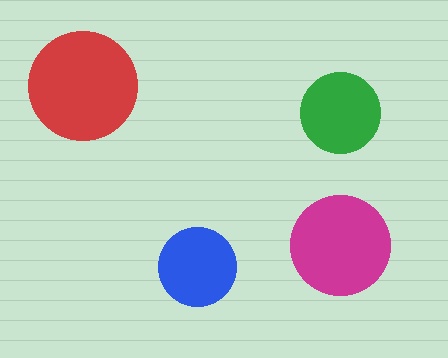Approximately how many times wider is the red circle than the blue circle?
About 1.5 times wider.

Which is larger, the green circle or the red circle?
The red one.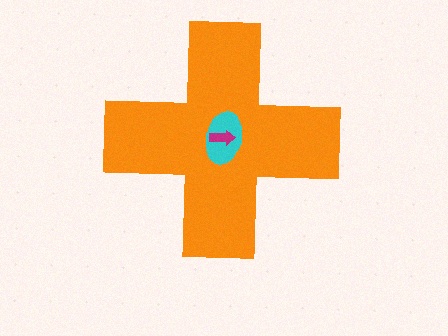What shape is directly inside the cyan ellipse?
The magenta arrow.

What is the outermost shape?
The orange cross.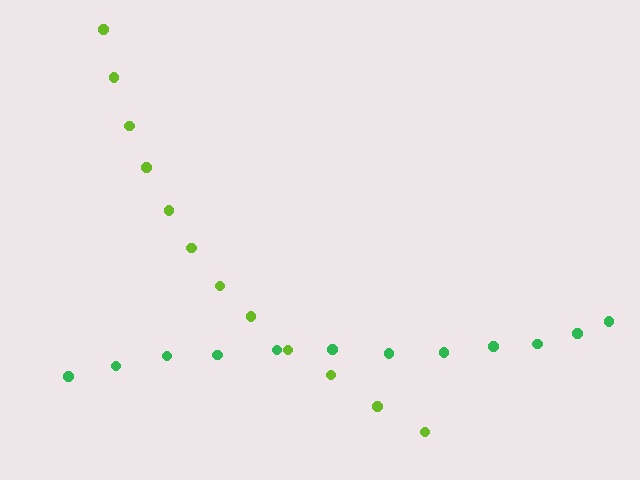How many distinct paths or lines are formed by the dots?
There are 2 distinct paths.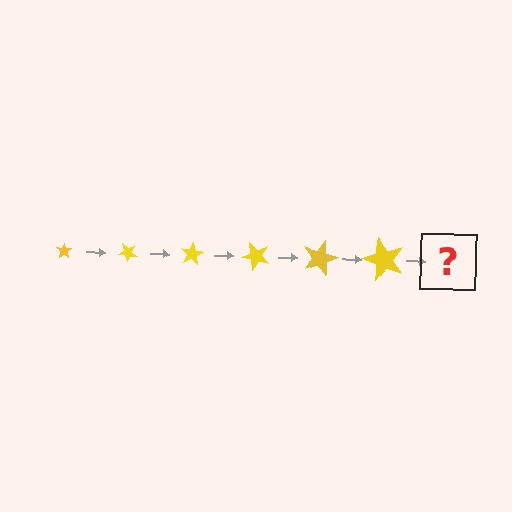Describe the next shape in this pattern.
It should be a star, larger than the previous one and rotated 240 degrees from the start.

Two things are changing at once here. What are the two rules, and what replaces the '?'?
The two rules are that the star grows larger each step and it rotates 40 degrees each step. The '?' should be a star, larger than the previous one and rotated 240 degrees from the start.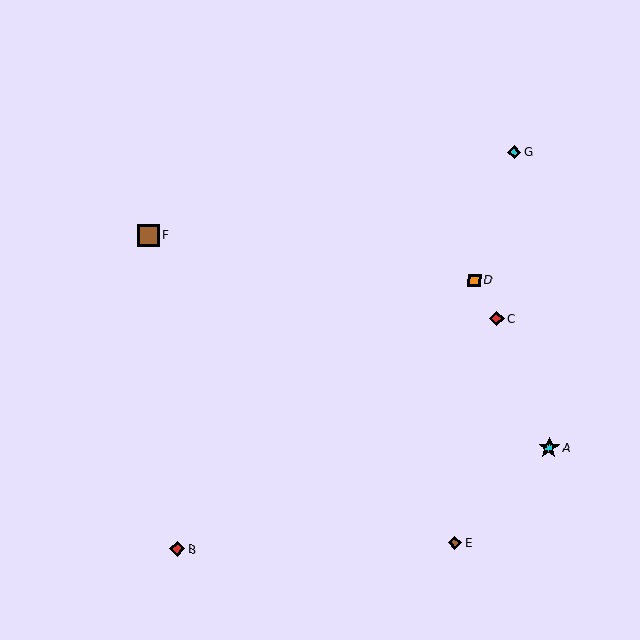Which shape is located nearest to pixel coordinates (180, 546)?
The red diamond (labeled B) at (178, 549) is nearest to that location.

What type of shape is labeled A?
Shape A is a cyan star.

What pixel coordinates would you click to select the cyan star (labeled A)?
Click at (549, 448) to select the cyan star A.